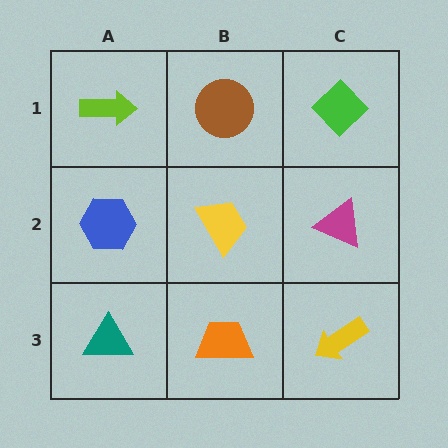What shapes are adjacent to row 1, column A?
A blue hexagon (row 2, column A), a brown circle (row 1, column B).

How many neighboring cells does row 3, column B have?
3.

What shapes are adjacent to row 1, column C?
A magenta triangle (row 2, column C), a brown circle (row 1, column B).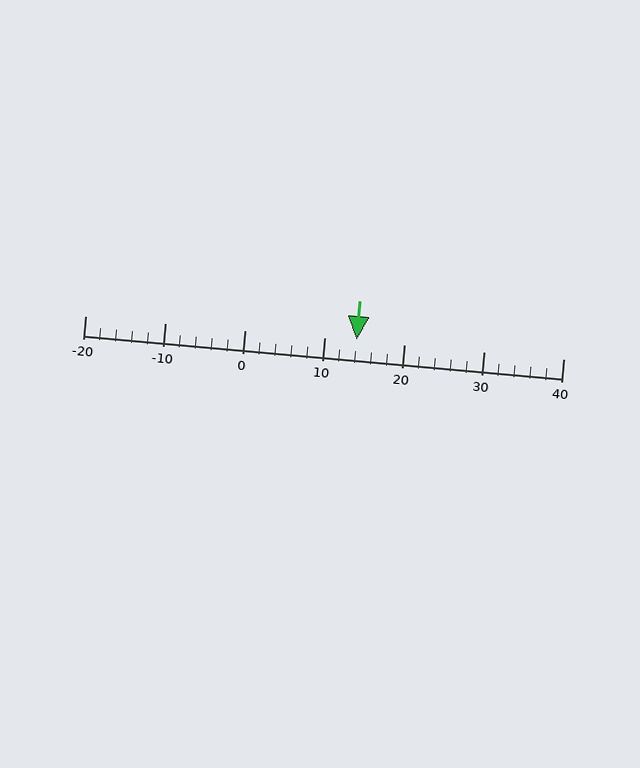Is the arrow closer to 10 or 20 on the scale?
The arrow is closer to 10.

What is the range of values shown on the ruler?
The ruler shows values from -20 to 40.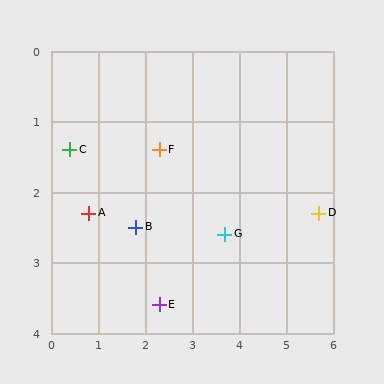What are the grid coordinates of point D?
Point D is at approximately (5.7, 2.3).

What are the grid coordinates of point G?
Point G is at approximately (3.7, 2.6).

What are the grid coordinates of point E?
Point E is at approximately (2.3, 3.6).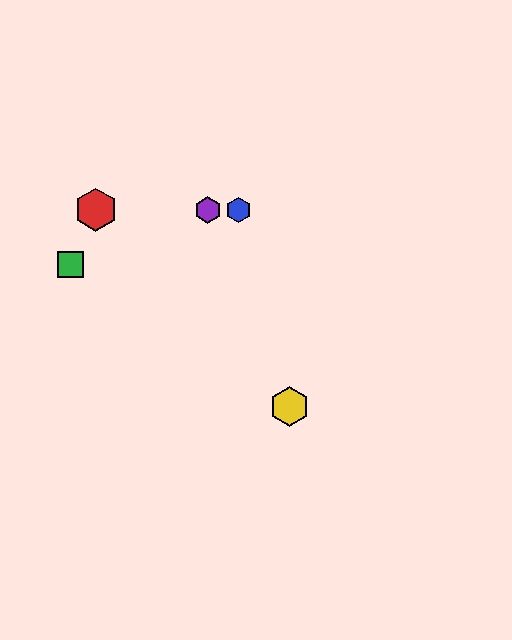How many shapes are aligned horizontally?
3 shapes (the red hexagon, the blue hexagon, the purple hexagon) are aligned horizontally.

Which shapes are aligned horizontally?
The red hexagon, the blue hexagon, the purple hexagon are aligned horizontally.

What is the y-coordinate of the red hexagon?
The red hexagon is at y≈210.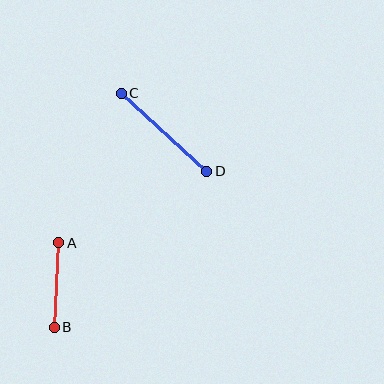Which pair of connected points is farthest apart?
Points C and D are farthest apart.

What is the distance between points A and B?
The distance is approximately 85 pixels.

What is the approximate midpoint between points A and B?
The midpoint is at approximately (56, 285) pixels.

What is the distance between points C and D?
The distance is approximately 116 pixels.